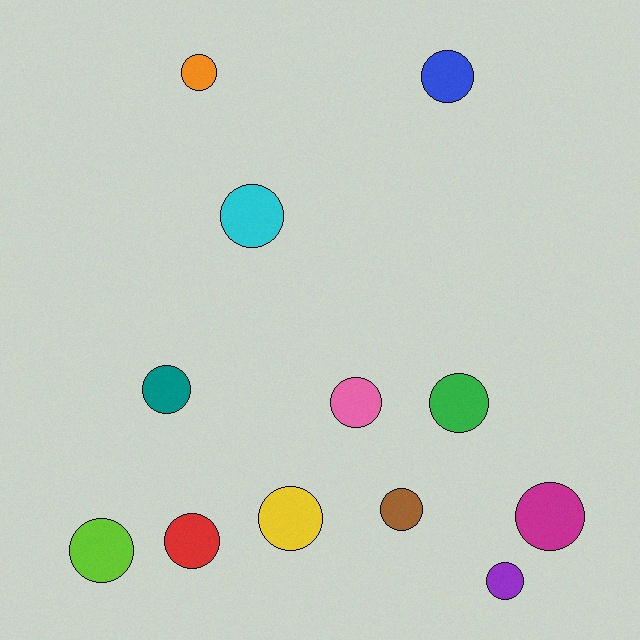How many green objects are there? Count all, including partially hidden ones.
There is 1 green object.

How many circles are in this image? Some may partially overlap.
There are 12 circles.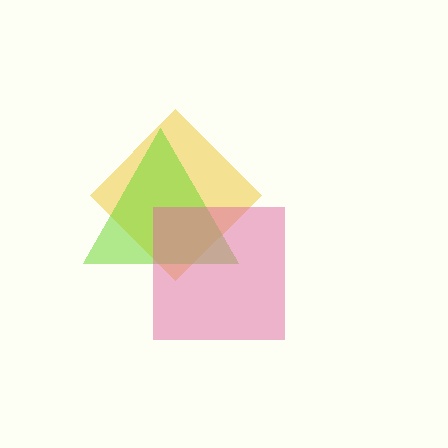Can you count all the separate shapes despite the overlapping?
Yes, there are 3 separate shapes.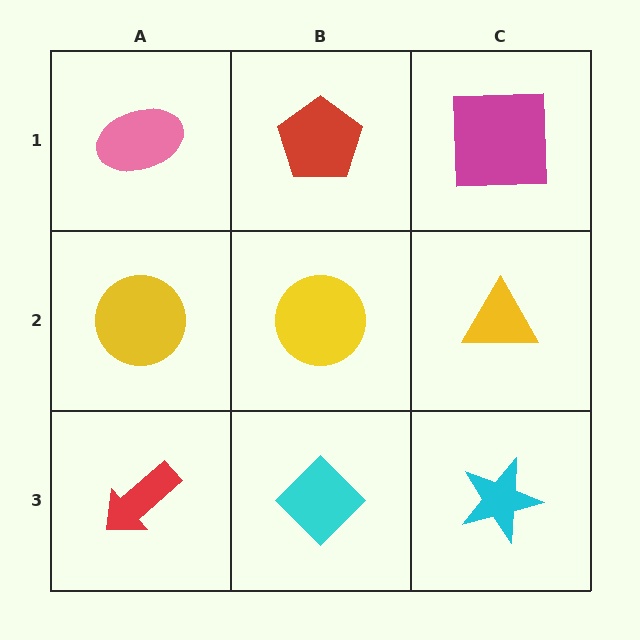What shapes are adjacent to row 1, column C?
A yellow triangle (row 2, column C), a red pentagon (row 1, column B).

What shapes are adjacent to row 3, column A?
A yellow circle (row 2, column A), a cyan diamond (row 3, column B).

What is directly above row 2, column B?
A red pentagon.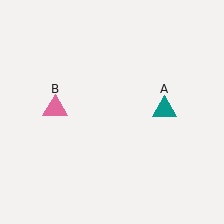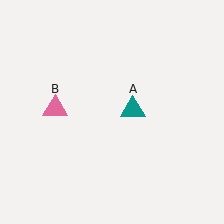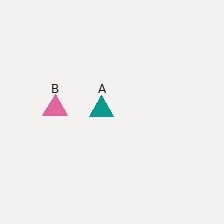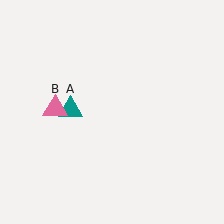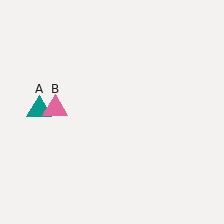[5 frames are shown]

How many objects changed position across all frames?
1 object changed position: teal triangle (object A).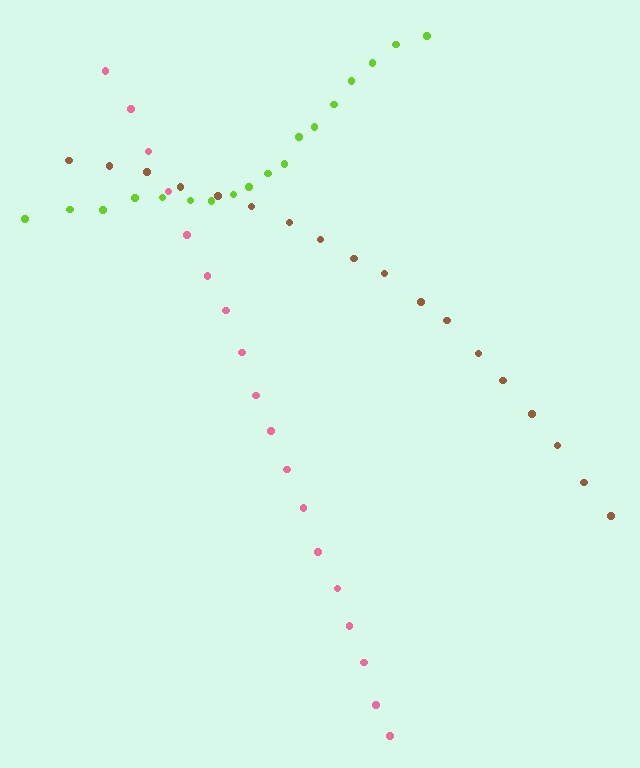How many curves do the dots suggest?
There are 3 distinct paths.